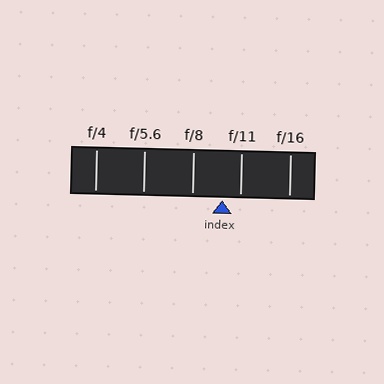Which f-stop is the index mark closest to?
The index mark is closest to f/11.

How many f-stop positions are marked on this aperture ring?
There are 5 f-stop positions marked.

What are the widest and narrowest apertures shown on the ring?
The widest aperture shown is f/4 and the narrowest is f/16.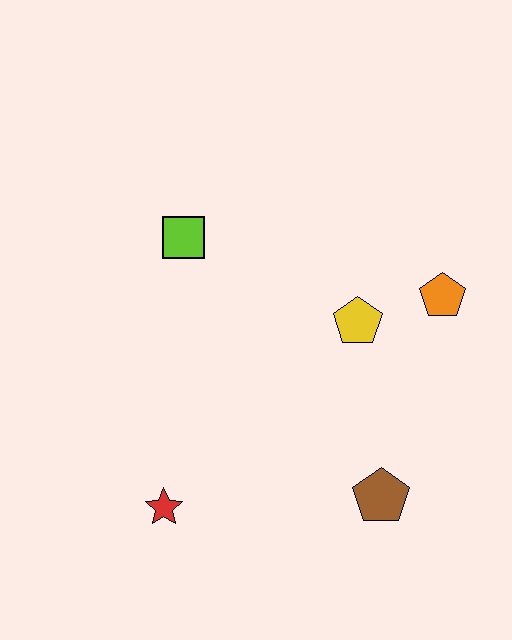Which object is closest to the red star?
The brown pentagon is closest to the red star.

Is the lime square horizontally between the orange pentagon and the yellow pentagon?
No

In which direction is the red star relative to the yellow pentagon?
The red star is to the left of the yellow pentagon.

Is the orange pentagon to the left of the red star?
No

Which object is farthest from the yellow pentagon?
The red star is farthest from the yellow pentagon.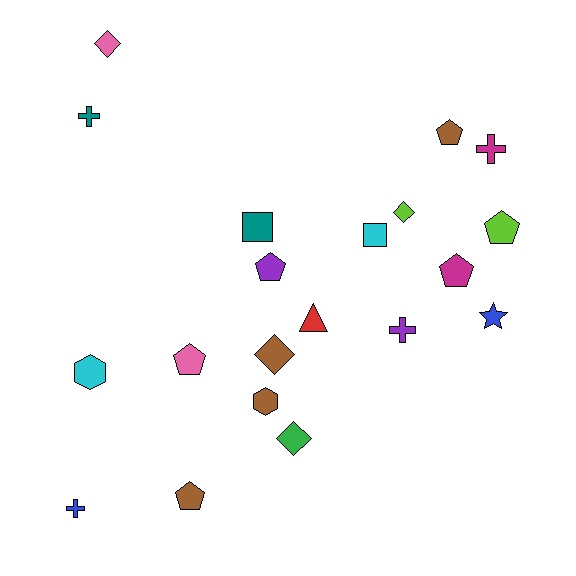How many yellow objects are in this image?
There are no yellow objects.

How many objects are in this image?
There are 20 objects.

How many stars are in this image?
There is 1 star.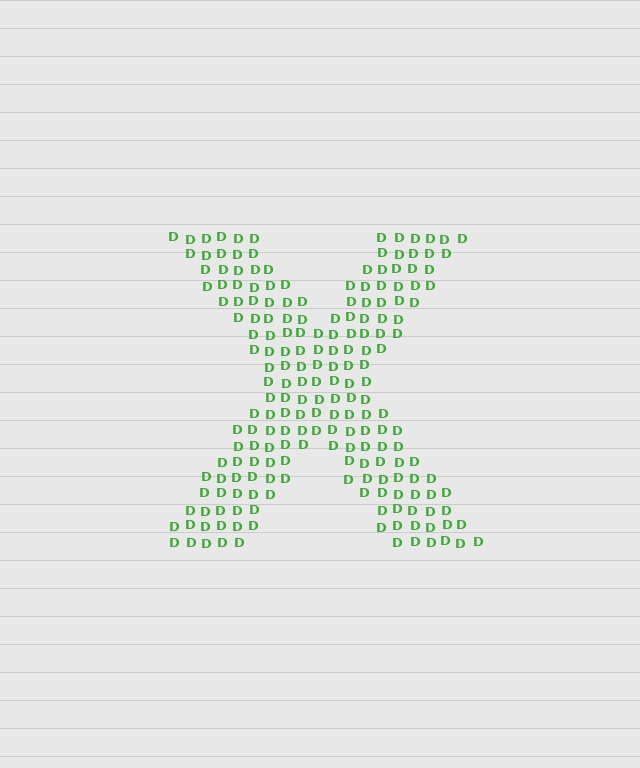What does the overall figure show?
The overall figure shows the letter X.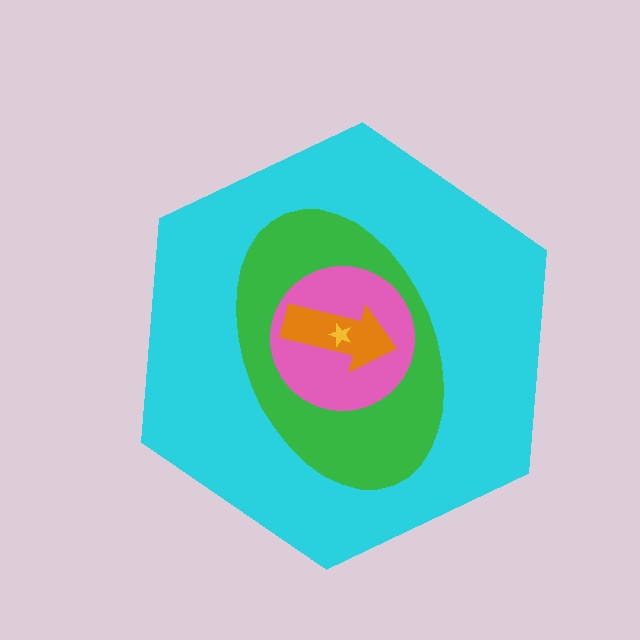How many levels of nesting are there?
5.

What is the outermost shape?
The cyan hexagon.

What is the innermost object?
The yellow star.